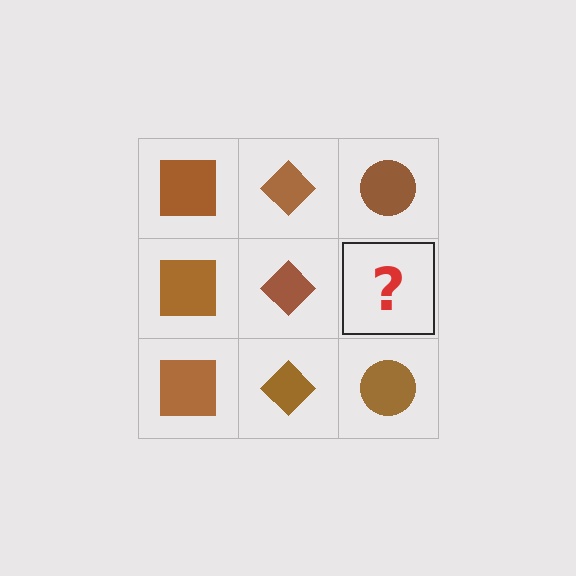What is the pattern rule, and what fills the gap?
The rule is that each column has a consistent shape. The gap should be filled with a brown circle.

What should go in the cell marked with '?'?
The missing cell should contain a brown circle.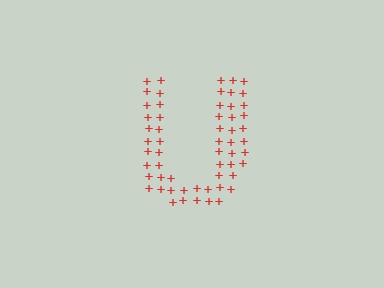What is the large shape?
The large shape is the letter U.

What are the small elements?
The small elements are plus signs.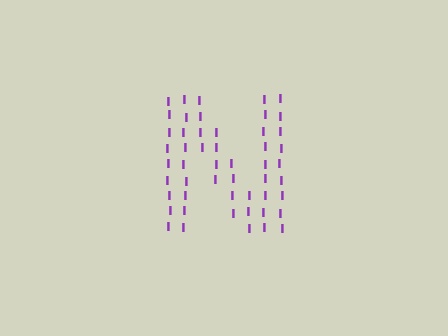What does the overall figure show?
The overall figure shows the letter N.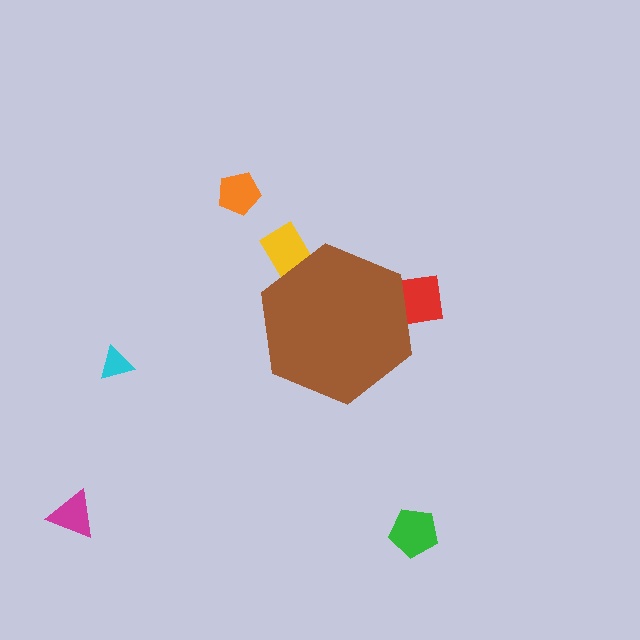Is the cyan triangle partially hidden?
No, the cyan triangle is fully visible.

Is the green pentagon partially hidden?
No, the green pentagon is fully visible.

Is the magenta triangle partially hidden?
No, the magenta triangle is fully visible.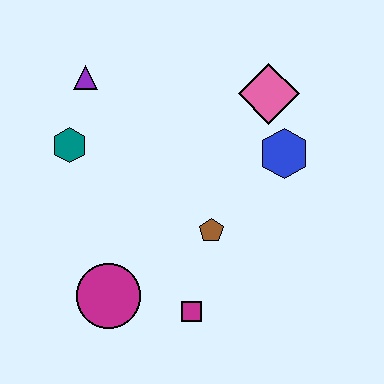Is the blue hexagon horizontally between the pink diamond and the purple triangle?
No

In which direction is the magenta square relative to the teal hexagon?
The magenta square is below the teal hexagon.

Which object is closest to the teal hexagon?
The purple triangle is closest to the teal hexagon.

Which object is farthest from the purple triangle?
The magenta square is farthest from the purple triangle.